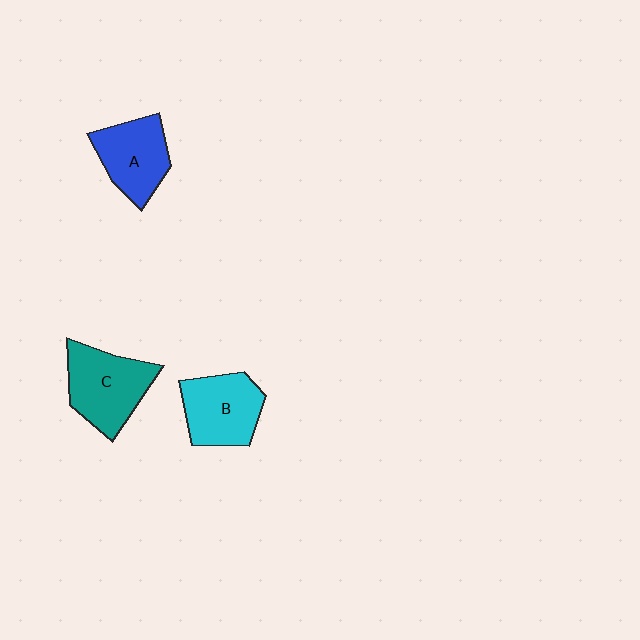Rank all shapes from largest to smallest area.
From largest to smallest: C (teal), B (cyan), A (blue).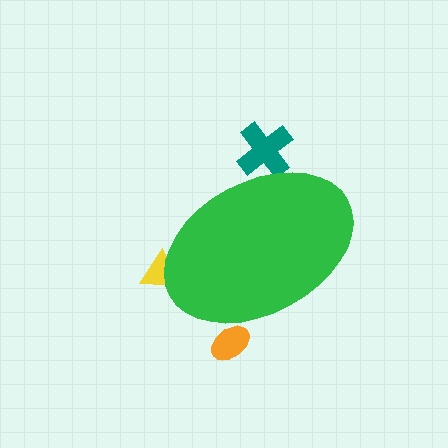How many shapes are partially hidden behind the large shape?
3 shapes are partially hidden.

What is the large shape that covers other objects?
A green ellipse.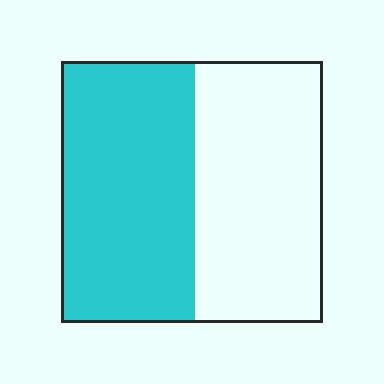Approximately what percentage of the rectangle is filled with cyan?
Approximately 50%.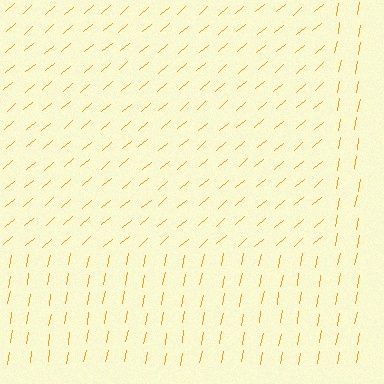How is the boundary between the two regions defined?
The boundary is defined purely by a change in line orientation (approximately 39 degrees difference). All lines are the same color and thickness.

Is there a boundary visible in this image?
Yes, there is a texture boundary formed by a change in line orientation.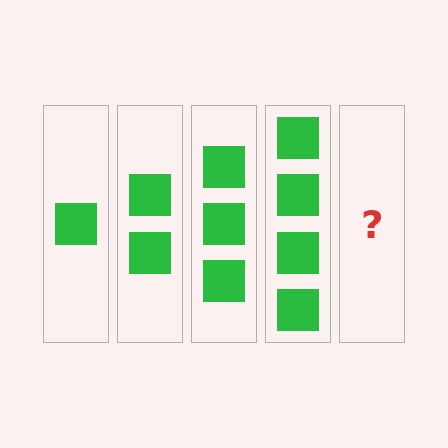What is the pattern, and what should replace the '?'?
The pattern is that each step adds one more square. The '?' should be 5 squares.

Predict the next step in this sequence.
The next step is 5 squares.